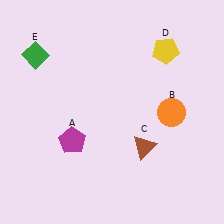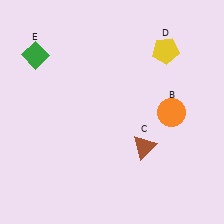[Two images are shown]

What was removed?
The magenta pentagon (A) was removed in Image 2.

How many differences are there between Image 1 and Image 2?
There is 1 difference between the two images.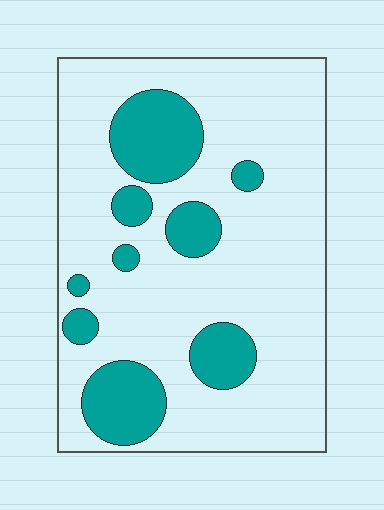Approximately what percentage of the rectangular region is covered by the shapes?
Approximately 20%.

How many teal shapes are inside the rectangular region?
9.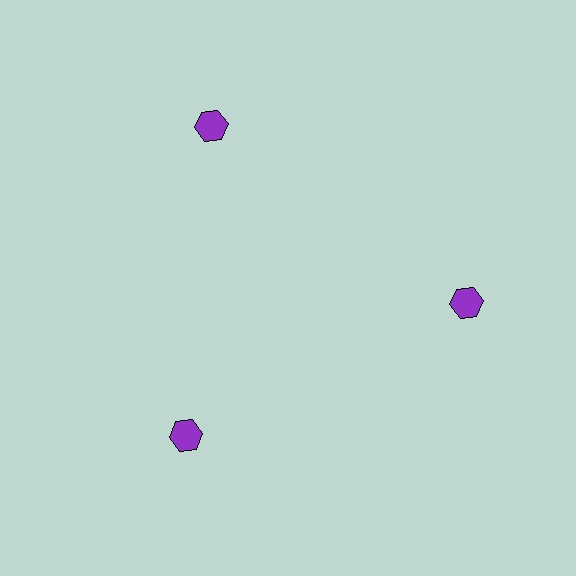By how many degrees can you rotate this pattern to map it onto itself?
The pattern maps onto itself every 120 degrees of rotation.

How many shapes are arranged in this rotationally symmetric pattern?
There are 3 shapes, arranged in 3 groups of 1.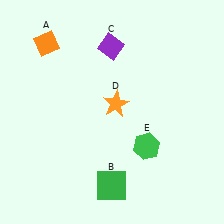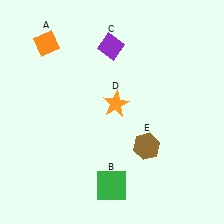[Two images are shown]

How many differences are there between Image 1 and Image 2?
There is 1 difference between the two images.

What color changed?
The hexagon (E) changed from green in Image 1 to brown in Image 2.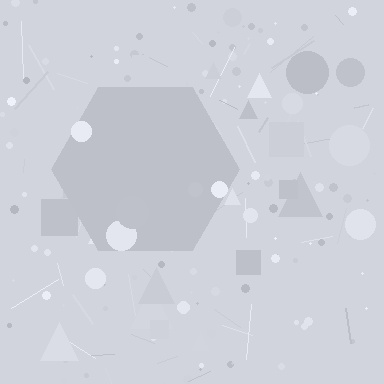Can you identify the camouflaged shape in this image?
The camouflaged shape is a hexagon.